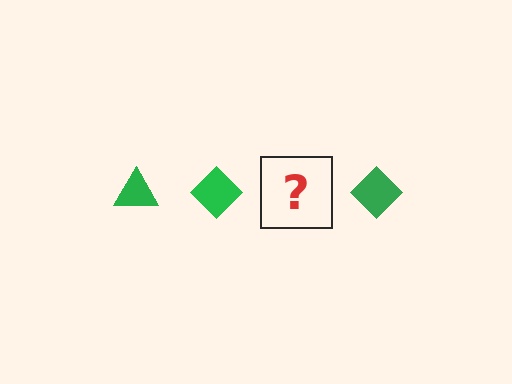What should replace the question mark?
The question mark should be replaced with a green triangle.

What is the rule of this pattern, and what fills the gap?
The rule is that the pattern cycles through triangle, diamond shapes in green. The gap should be filled with a green triangle.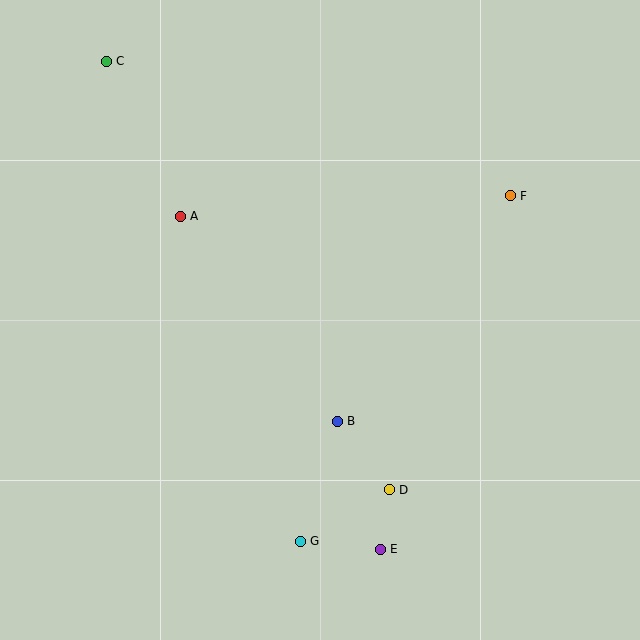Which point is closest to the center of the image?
Point B at (337, 421) is closest to the center.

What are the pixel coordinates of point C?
Point C is at (106, 61).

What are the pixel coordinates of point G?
Point G is at (300, 541).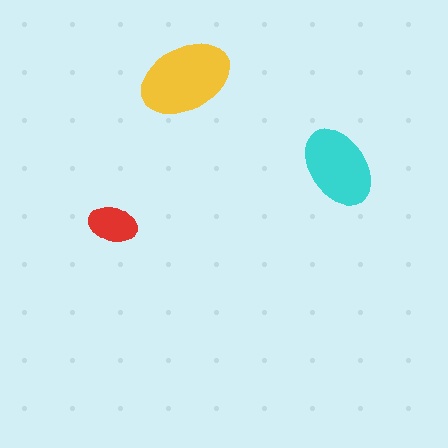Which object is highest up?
The yellow ellipse is topmost.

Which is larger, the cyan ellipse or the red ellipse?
The cyan one.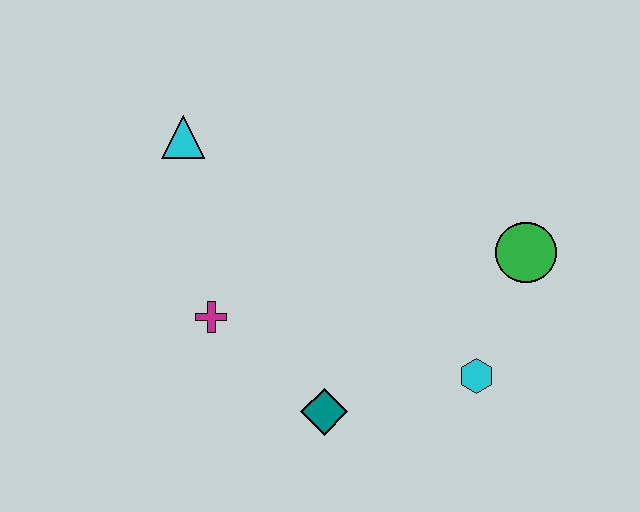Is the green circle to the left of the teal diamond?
No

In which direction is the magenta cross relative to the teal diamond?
The magenta cross is to the left of the teal diamond.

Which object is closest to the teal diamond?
The magenta cross is closest to the teal diamond.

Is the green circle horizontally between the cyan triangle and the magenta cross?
No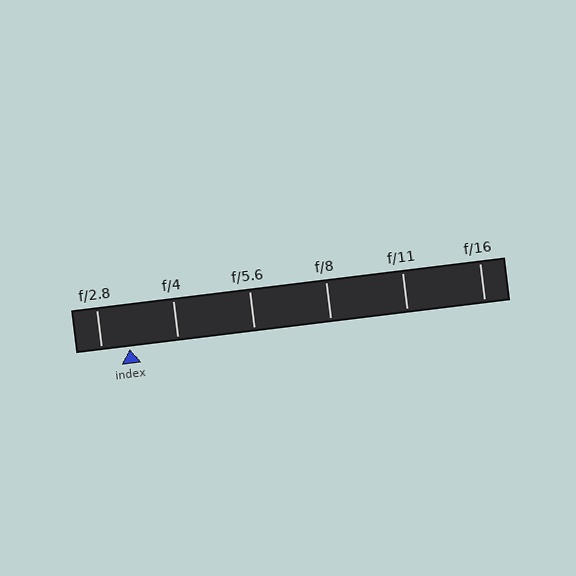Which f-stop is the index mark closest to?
The index mark is closest to f/2.8.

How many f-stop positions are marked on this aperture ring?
There are 6 f-stop positions marked.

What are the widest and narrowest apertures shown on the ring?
The widest aperture shown is f/2.8 and the narrowest is f/16.